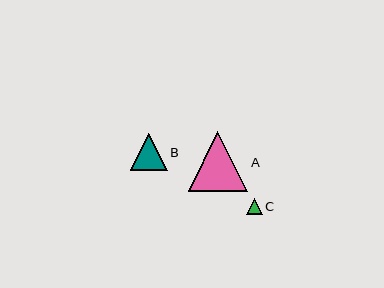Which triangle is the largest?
Triangle A is the largest with a size of approximately 60 pixels.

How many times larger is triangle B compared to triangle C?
Triangle B is approximately 2.4 times the size of triangle C.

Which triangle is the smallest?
Triangle C is the smallest with a size of approximately 16 pixels.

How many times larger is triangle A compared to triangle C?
Triangle A is approximately 3.8 times the size of triangle C.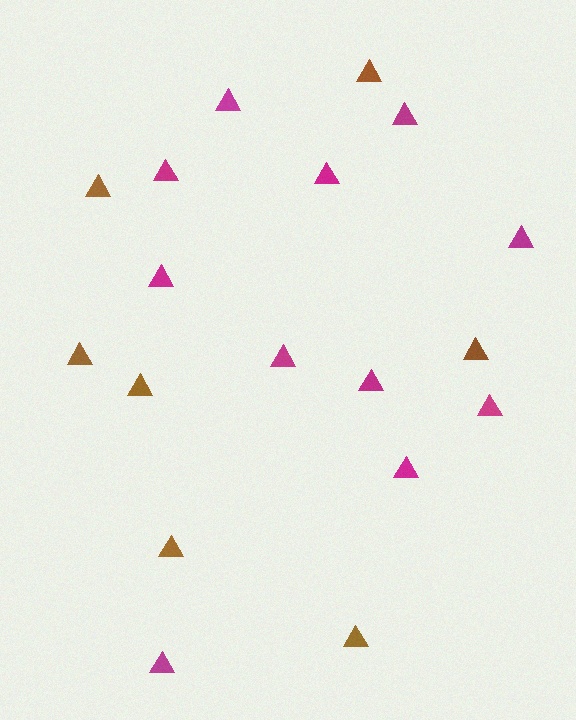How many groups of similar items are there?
There are 2 groups: one group of magenta triangles (11) and one group of brown triangles (7).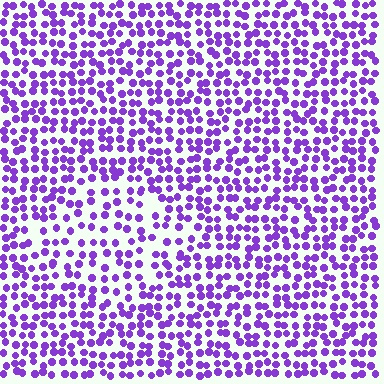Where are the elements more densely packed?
The elements are more densely packed outside the diamond boundary.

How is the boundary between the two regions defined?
The boundary is defined by a change in element density (approximately 1.6x ratio). All elements are the same color, size, and shape.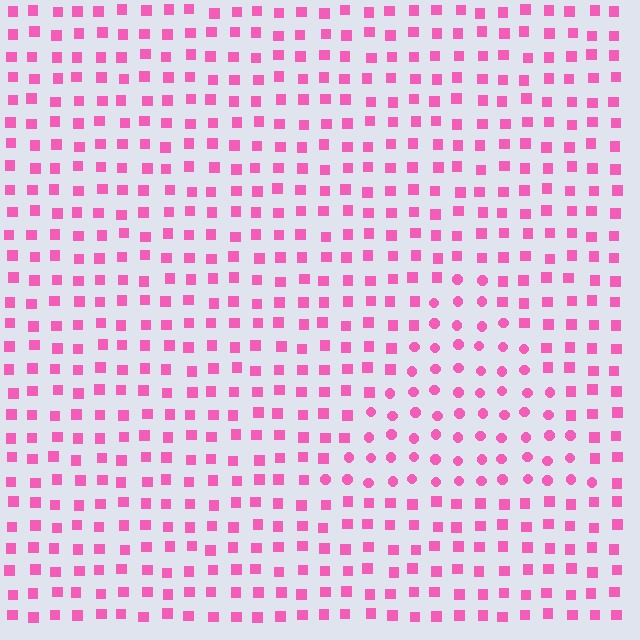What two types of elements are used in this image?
The image uses circles inside the triangle region and squares outside it.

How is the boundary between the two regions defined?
The boundary is defined by a change in element shape: circles inside vs. squares outside. All elements share the same color and spacing.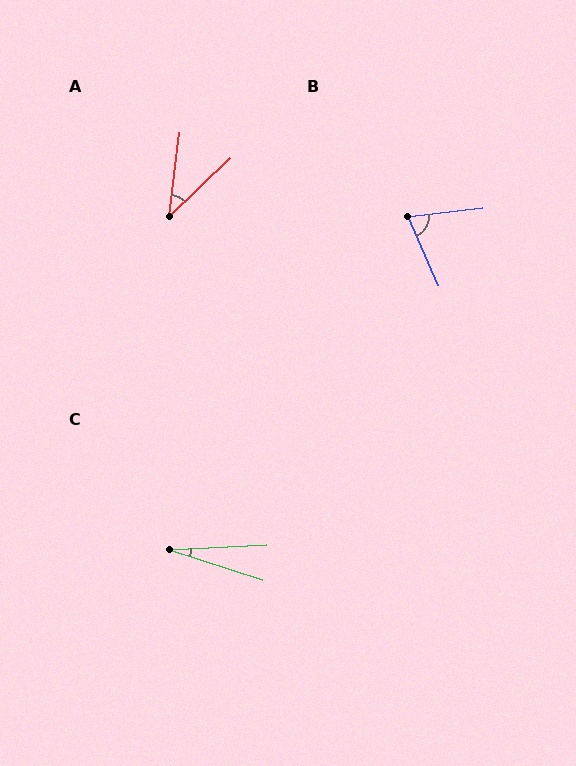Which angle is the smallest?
C, at approximately 21 degrees.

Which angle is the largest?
B, at approximately 73 degrees.